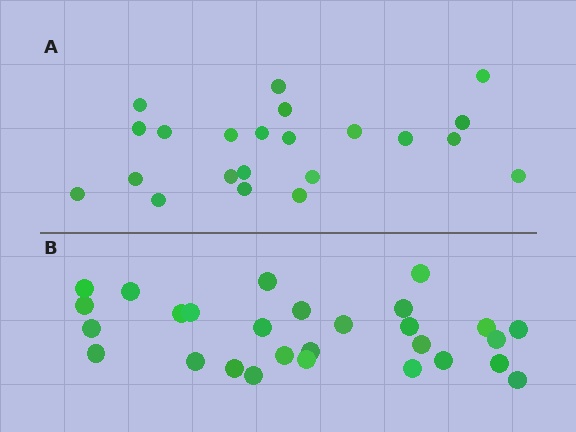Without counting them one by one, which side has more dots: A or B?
Region B (the bottom region) has more dots.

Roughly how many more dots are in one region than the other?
Region B has about 6 more dots than region A.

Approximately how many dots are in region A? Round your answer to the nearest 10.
About 20 dots. (The exact count is 22, which rounds to 20.)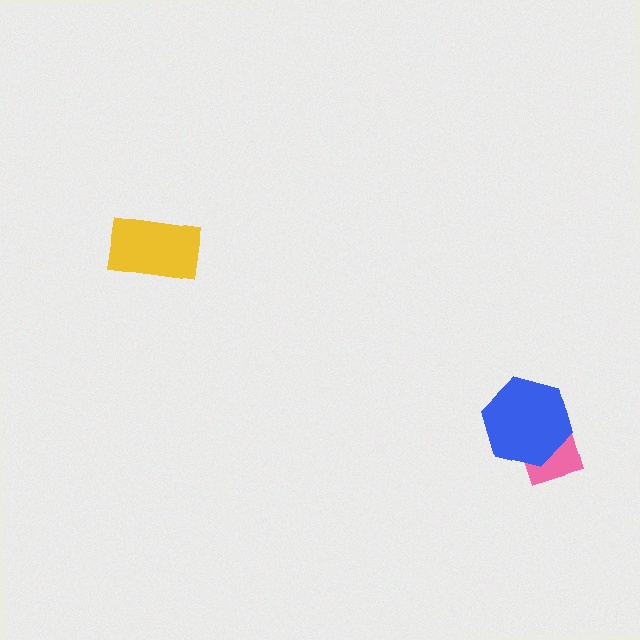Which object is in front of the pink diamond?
The blue hexagon is in front of the pink diamond.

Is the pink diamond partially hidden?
Yes, it is partially covered by another shape.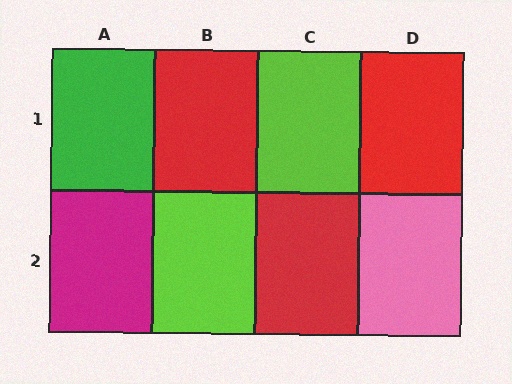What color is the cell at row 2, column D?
Pink.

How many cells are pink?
1 cell is pink.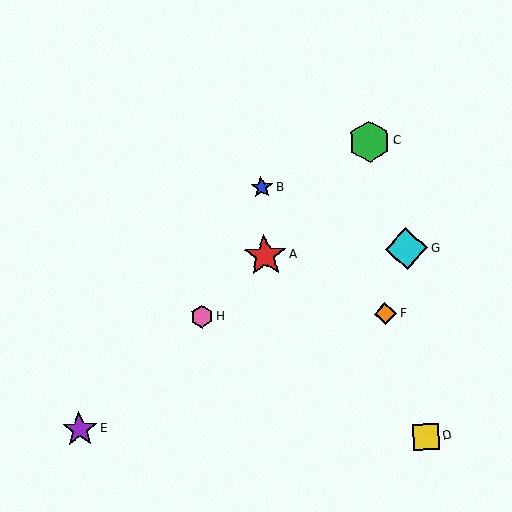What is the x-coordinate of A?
Object A is at x≈265.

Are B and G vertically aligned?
No, B is at x≈262 and G is at x≈406.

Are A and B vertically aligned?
Yes, both are at x≈265.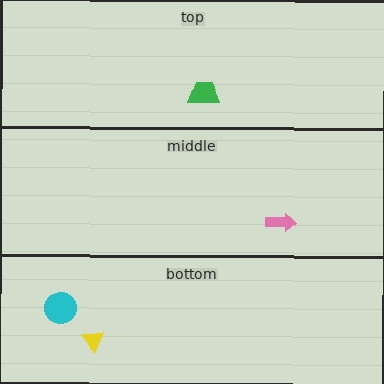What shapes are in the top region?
The green trapezoid.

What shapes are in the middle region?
The pink arrow.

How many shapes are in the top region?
1.